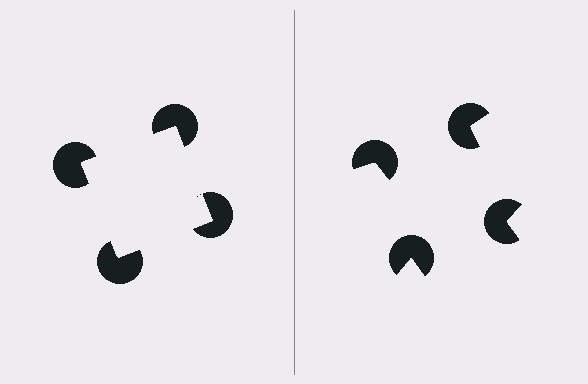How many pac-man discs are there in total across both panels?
8 — 4 on each side.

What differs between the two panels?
The pac-man discs are positioned identically on both sides; only the wedge orientations differ. On the left they align to a square; on the right they are misaligned.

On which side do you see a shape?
An illusory square appears on the left side. On the right side the wedge cuts are rotated, so no coherent shape forms.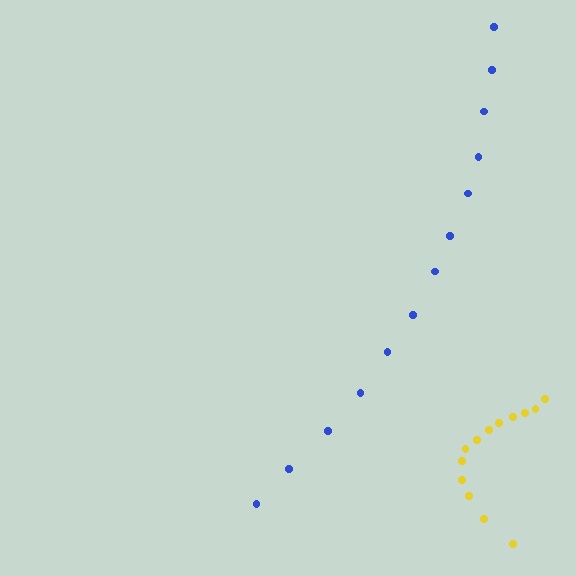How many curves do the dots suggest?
There are 2 distinct paths.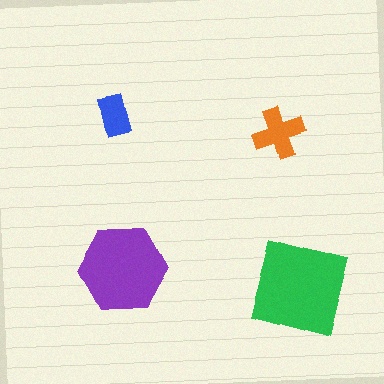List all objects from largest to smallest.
The green square, the purple hexagon, the orange cross, the blue rectangle.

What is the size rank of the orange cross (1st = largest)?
3rd.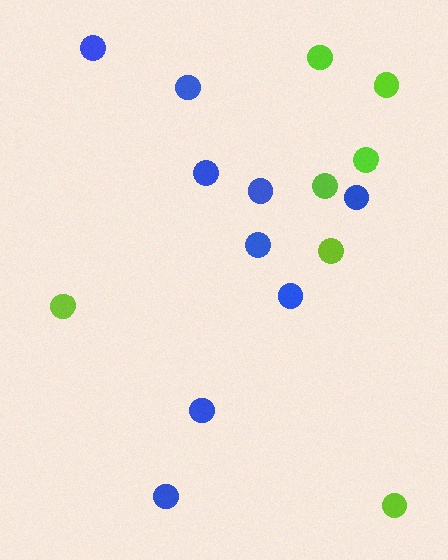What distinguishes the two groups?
There are 2 groups: one group of lime circles (7) and one group of blue circles (9).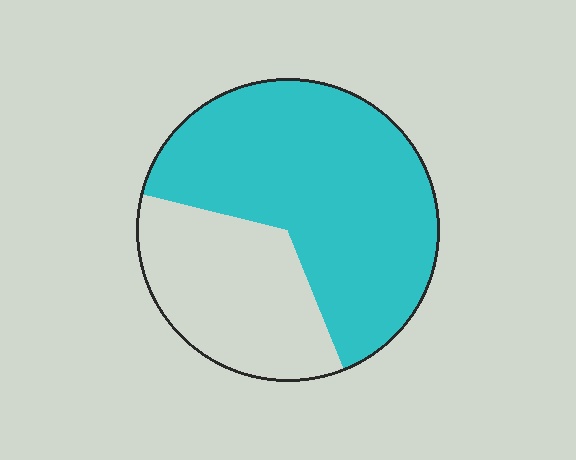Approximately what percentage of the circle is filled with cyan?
Approximately 65%.